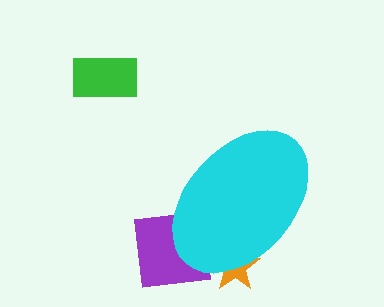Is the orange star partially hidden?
Yes, the orange star is partially hidden behind the cyan ellipse.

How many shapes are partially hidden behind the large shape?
2 shapes are partially hidden.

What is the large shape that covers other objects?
A cyan ellipse.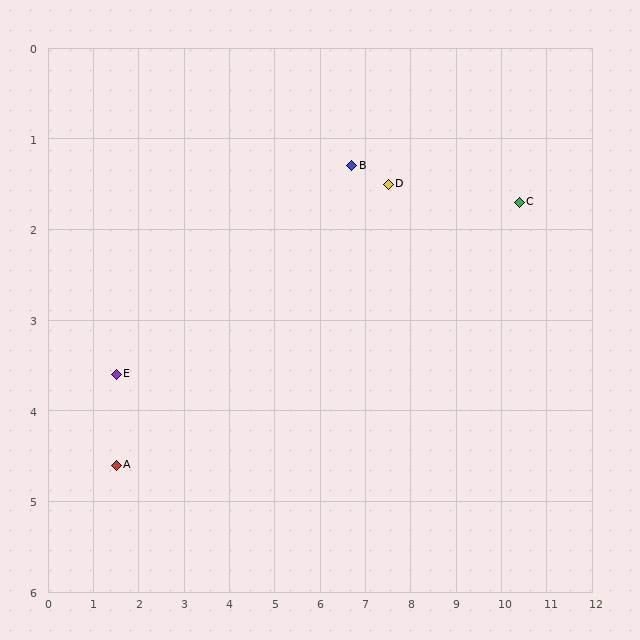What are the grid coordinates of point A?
Point A is at approximately (1.5, 4.6).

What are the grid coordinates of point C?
Point C is at approximately (10.4, 1.7).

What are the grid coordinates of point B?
Point B is at approximately (6.7, 1.3).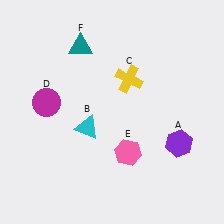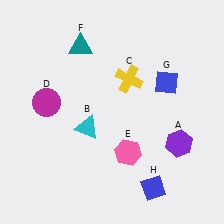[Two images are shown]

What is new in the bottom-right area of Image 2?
A blue diamond (H) was added in the bottom-right area of Image 2.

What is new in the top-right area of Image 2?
A blue diamond (G) was added in the top-right area of Image 2.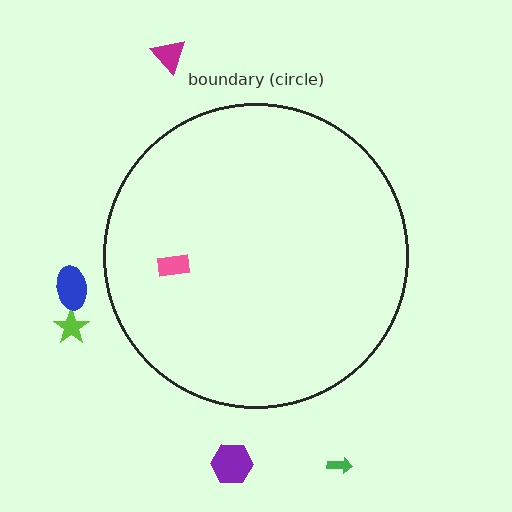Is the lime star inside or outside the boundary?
Outside.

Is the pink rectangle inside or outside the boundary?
Inside.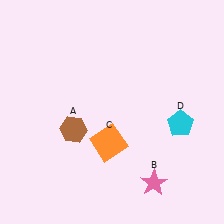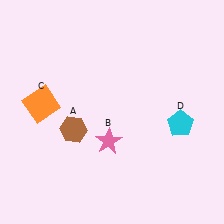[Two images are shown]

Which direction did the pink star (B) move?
The pink star (B) moved left.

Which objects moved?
The objects that moved are: the pink star (B), the orange square (C).